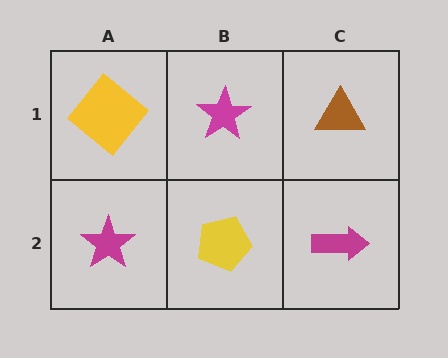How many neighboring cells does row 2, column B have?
3.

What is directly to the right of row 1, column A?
A magenta star.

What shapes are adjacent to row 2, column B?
A magenta star (row 1, column B), a magenta star (row 2, column A), a magenta arrow (row 2, column C).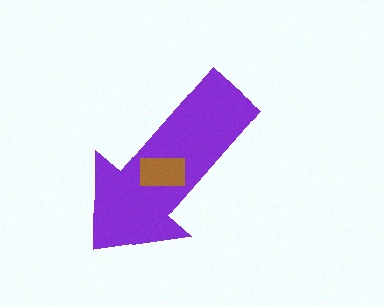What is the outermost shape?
The purple arrow.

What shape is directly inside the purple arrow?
The brown rectangle.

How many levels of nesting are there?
2.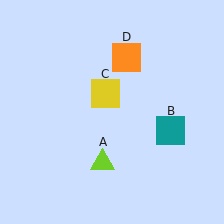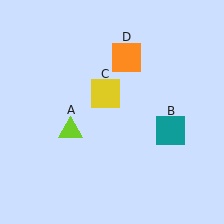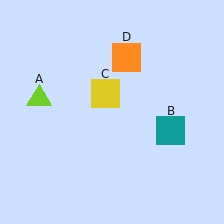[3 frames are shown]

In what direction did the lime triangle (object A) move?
The lime triangle (object A) moved up and to the left.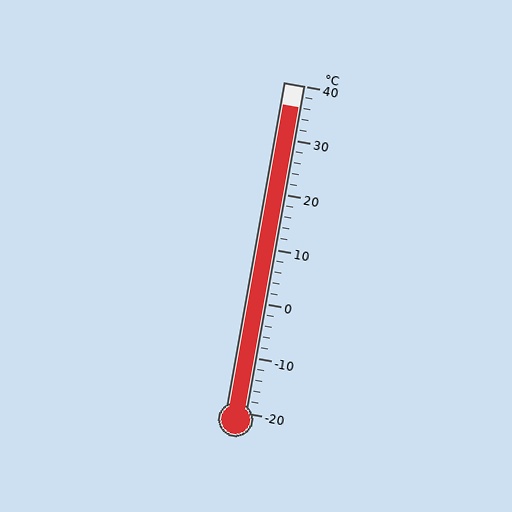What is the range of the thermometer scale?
The thermometer scale ranges from -20°C to 40°C.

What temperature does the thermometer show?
The thermometer shows approximately 36°C.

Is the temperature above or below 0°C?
The temperature is above 0°C.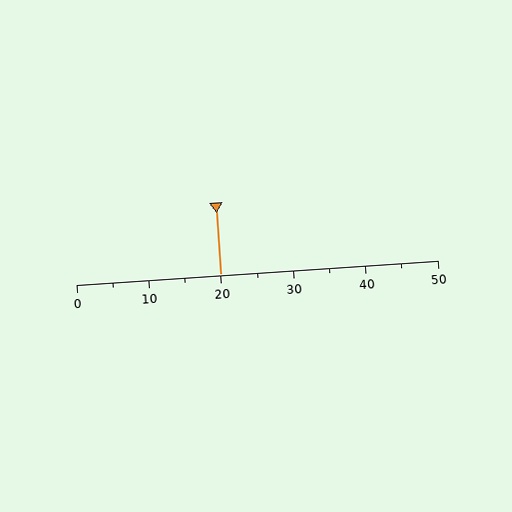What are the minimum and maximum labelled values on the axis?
The axis runs from 0 to 50.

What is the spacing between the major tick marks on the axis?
The major ticks are spaced 10 apart.